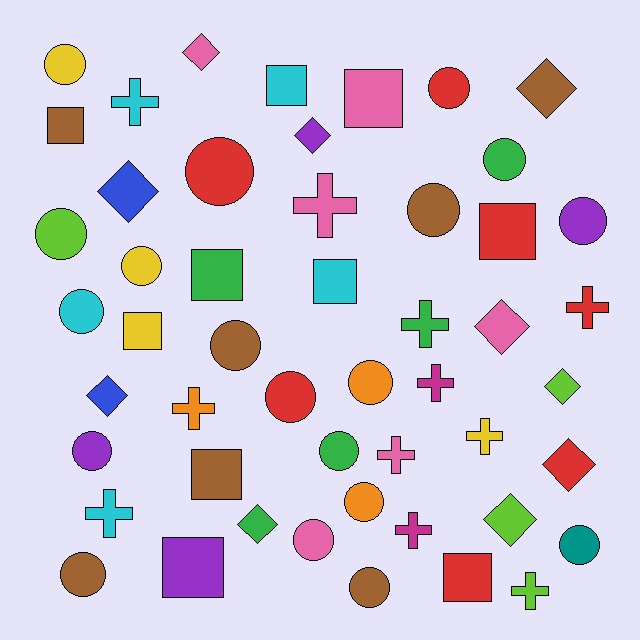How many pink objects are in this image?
There are 6 pink objects.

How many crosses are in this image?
There are 11 crosses.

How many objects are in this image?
There are 50 objects.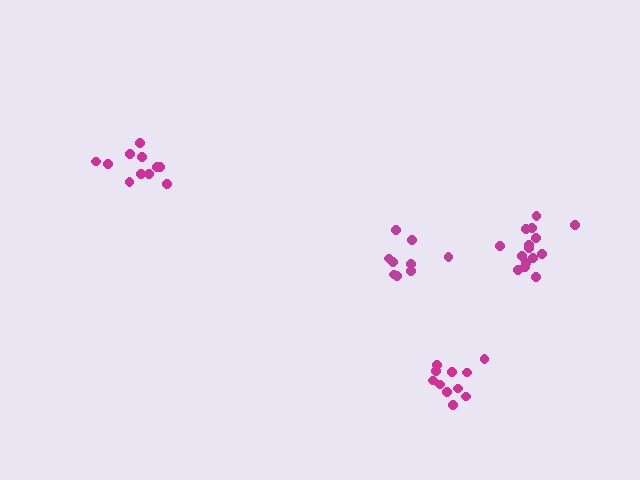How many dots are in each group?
Group 1: 9 dots, Group 2: 15 dots, Group 3: 11 dots, Group 4: 11 dots (46 total).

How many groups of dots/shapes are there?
There are 4 groups.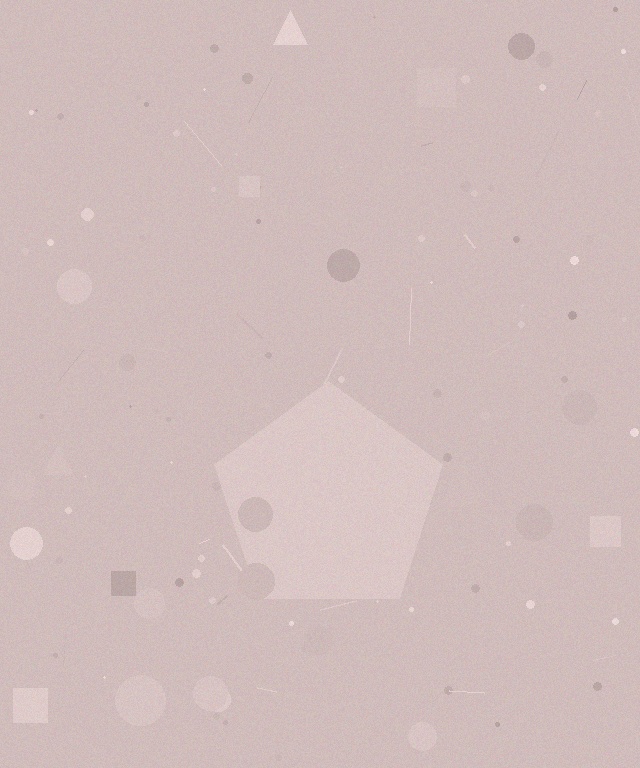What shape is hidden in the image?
A pentagon is hidden in the image.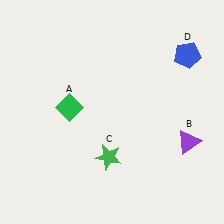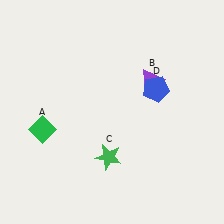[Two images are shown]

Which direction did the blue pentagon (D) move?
The blue pentagon (D) moved down.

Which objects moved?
The objects that moved are: the green diamond (A), the purple triangle (B), the blue pentagon (D).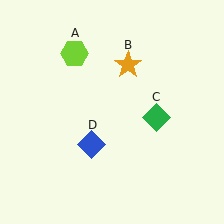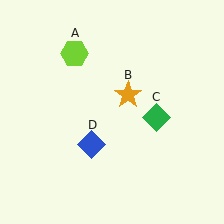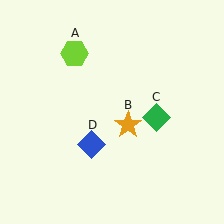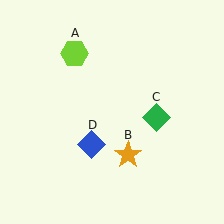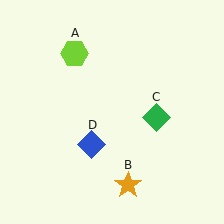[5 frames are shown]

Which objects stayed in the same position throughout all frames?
Lime hexagon (object A) and green diamond (object C) and blue diamond (object D) remained stationary.